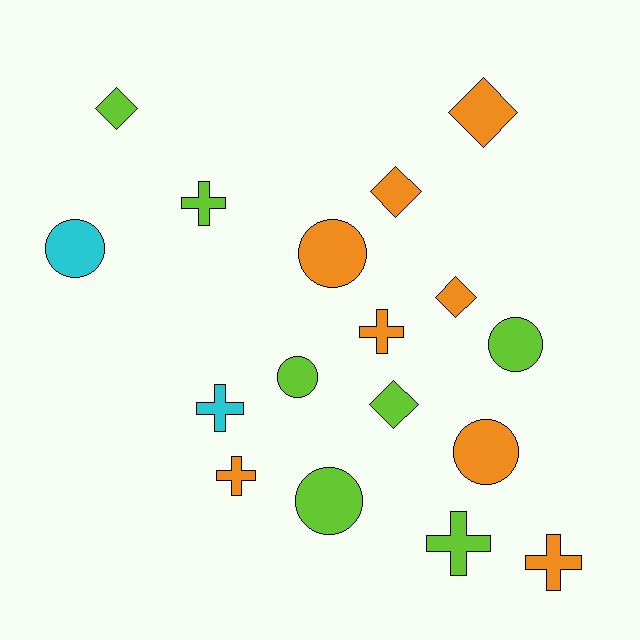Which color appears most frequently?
Orange, with 8 objects.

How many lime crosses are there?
There are 2 lime crosses.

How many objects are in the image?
There are 17 objects.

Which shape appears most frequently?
Circle, with 6 objects.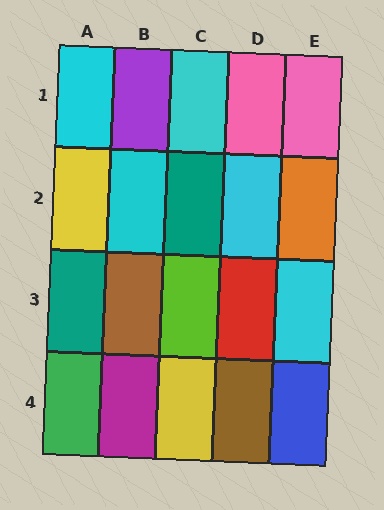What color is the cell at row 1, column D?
Pink.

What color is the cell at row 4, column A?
Green.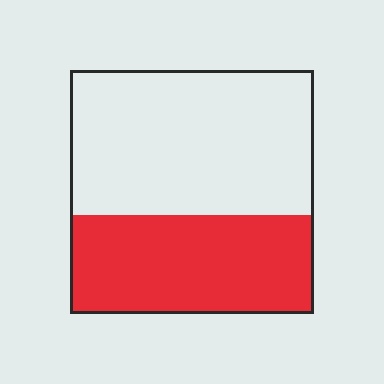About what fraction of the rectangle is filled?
About two fifths (2/5).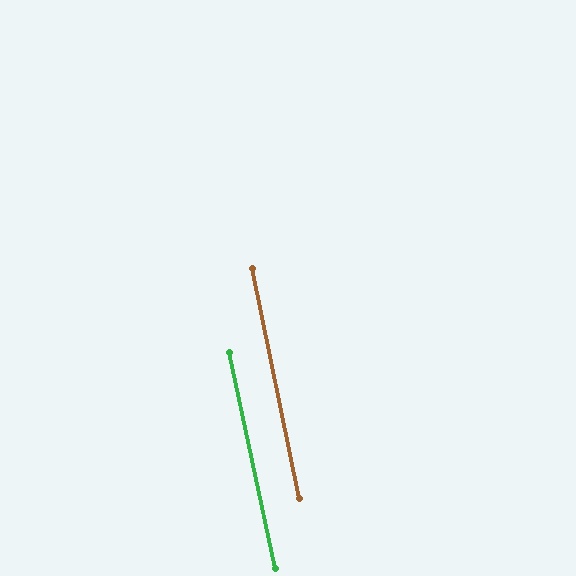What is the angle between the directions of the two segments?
Approximately 0 degrees.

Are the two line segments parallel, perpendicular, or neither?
Parallel — their directions differ by only 0.3°.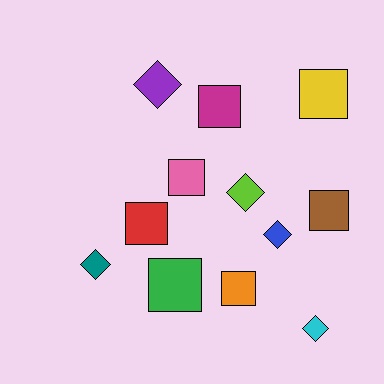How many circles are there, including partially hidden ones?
There are no circles.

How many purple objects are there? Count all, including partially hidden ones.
There is 1 purple object.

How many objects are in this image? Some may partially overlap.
There are 12 objects.